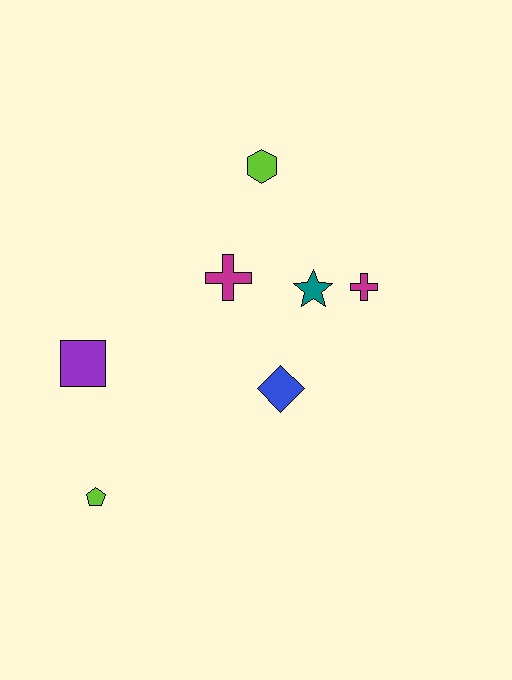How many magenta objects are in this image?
There are 2 magenta objects.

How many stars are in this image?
There is 1 star.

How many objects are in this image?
There are 7 objects.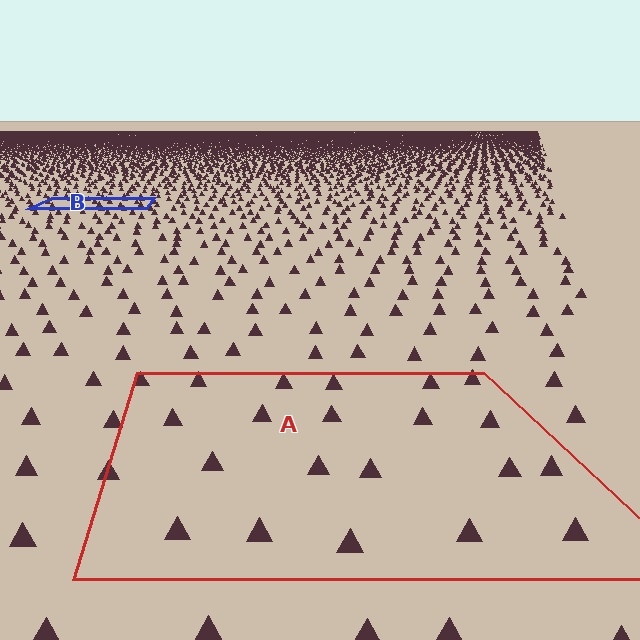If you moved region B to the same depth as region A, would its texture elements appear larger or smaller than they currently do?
They would appear larger. At a closer depth, the same texture elements are projected at a bigger on-screen size.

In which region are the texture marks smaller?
The texture marks are smaller in region B, because it is farther away.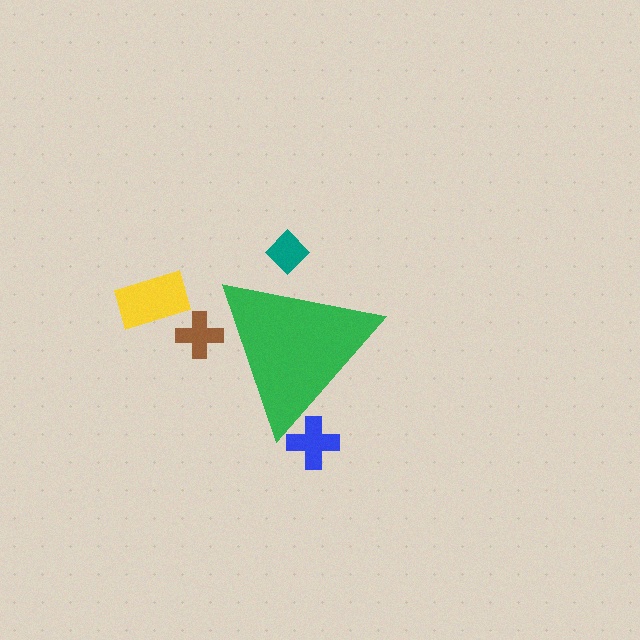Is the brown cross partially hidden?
Yes, the brown cross is partially hidden behind the green triangle.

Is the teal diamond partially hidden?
Yes, the teal diamond is partially hidden behind the green triangle.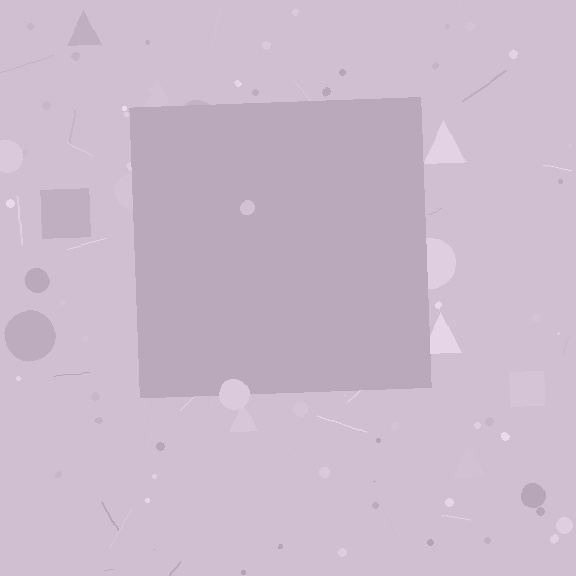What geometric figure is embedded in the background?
A square is embedded in the background.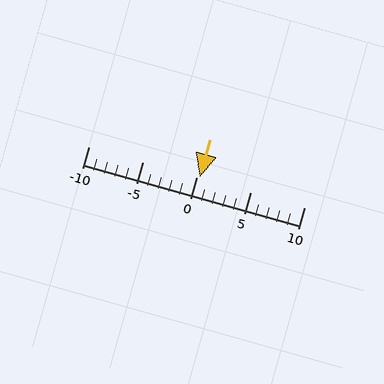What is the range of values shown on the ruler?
The ruler shows values from -10 to 10.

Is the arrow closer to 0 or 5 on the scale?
The arrow is closer to 0.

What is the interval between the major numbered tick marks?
The major tick marks are spaced 5 units apart.